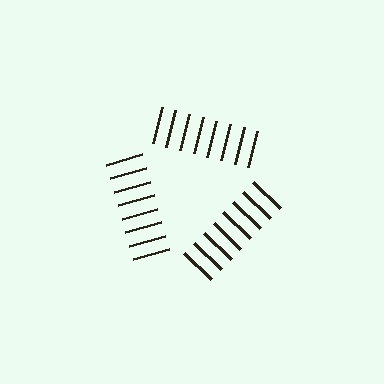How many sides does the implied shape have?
3 sides — the line-ends trace a triangle.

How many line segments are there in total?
24 — 8 along each of the 3 edges.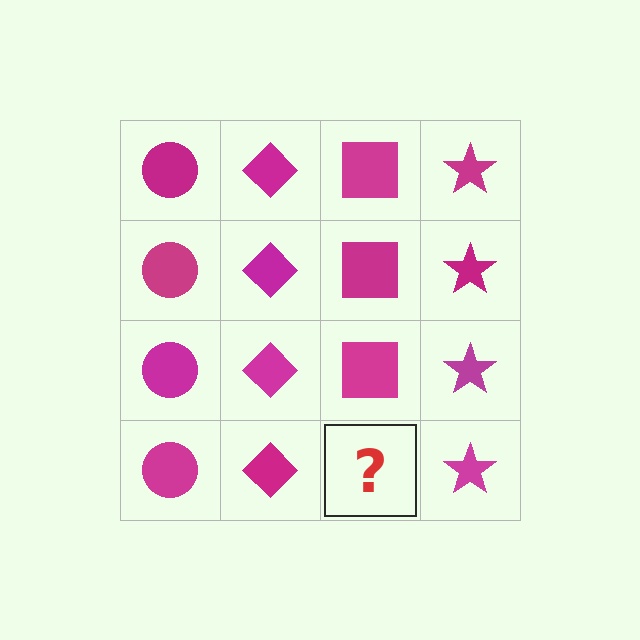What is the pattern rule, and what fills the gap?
The rule is that each column has a consistent shape. The gap should be filled with a magenta square.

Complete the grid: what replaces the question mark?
The question mark should be replaced with a magenta square.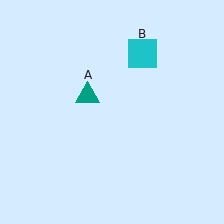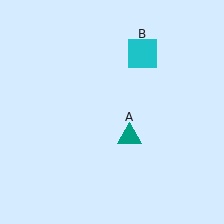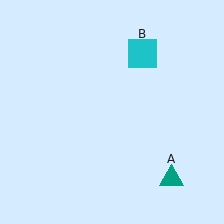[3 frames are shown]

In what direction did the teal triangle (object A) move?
The teal triangle (object A) moved down and to the right.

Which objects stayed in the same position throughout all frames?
Cyan square (object B) remained stationary.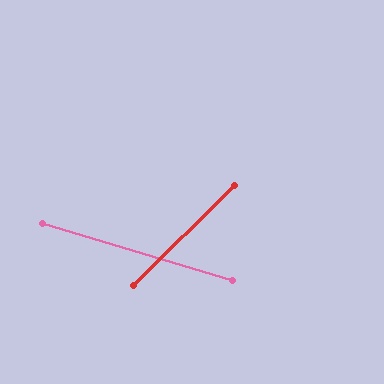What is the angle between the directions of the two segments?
Approximately 61 degrees.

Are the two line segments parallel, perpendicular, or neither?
Neither parallel nor perpendicular — they differ by about 61°.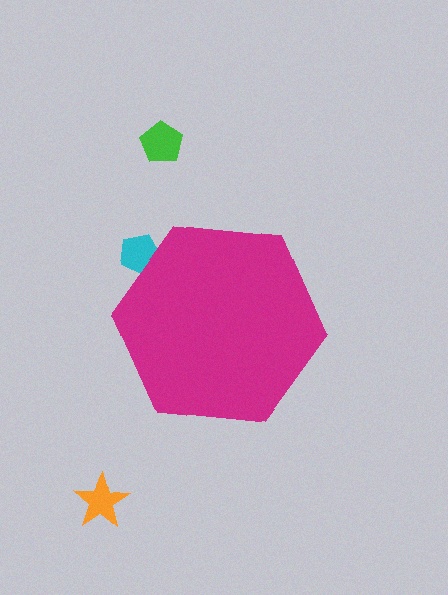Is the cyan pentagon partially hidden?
Yes, the cyan pentagon is partially hidden behind the magenta hexagon.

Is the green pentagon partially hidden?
No, the green pentagon is fully visible.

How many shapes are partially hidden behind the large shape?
1 shape is partially hidden.